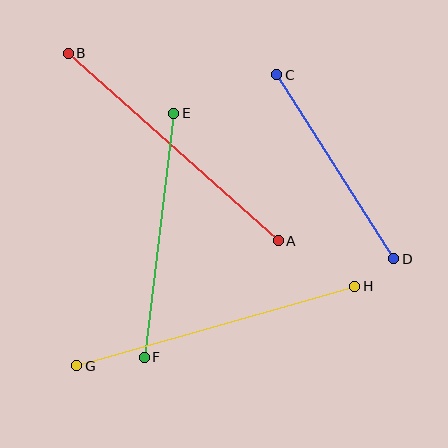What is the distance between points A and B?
The distance is approximately 282 pixels.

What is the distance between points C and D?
The distance is approximately 218 pixels.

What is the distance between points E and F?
The distance is approximately 246 pixels.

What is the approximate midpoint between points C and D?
The midpoint is at approximately (335, 167) pixels.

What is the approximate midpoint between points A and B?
The midpoint is at approximately (173, 147) pixels.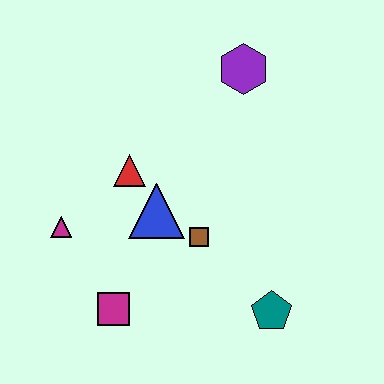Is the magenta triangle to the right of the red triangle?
No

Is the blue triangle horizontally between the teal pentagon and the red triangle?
Yes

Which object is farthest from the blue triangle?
The purple hexagon is farthest from the blue triangle.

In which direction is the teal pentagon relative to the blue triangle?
The teal pentagon is to the right of the blue triangle.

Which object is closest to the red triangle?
The blue triangle is closest to the red triangle.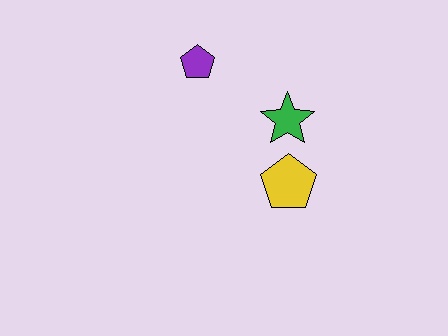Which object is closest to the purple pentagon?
The green star is closest to the purple pentagon.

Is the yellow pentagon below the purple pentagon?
Yes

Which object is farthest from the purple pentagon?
The yellow pentagon is farthest from the purple pentagon.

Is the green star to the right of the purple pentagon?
Yes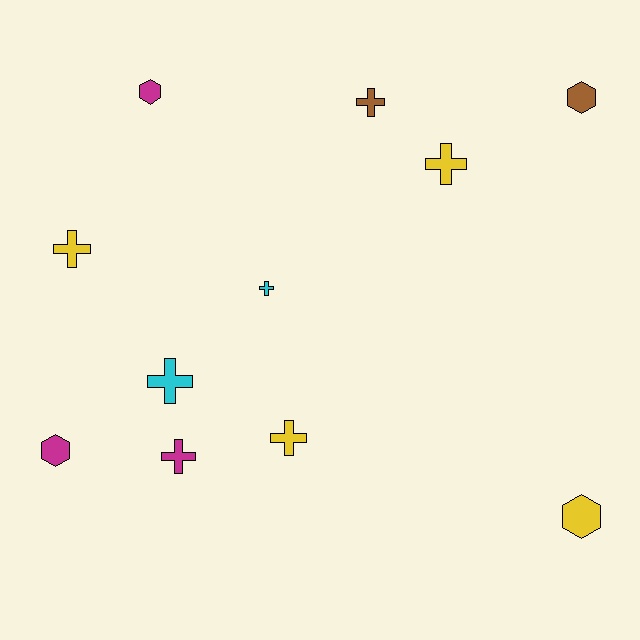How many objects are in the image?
There are 11 objects.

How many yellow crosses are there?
There are 3 yellow crosses.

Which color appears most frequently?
Yellow, with 4 objects.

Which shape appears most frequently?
Cross, with 7 objects.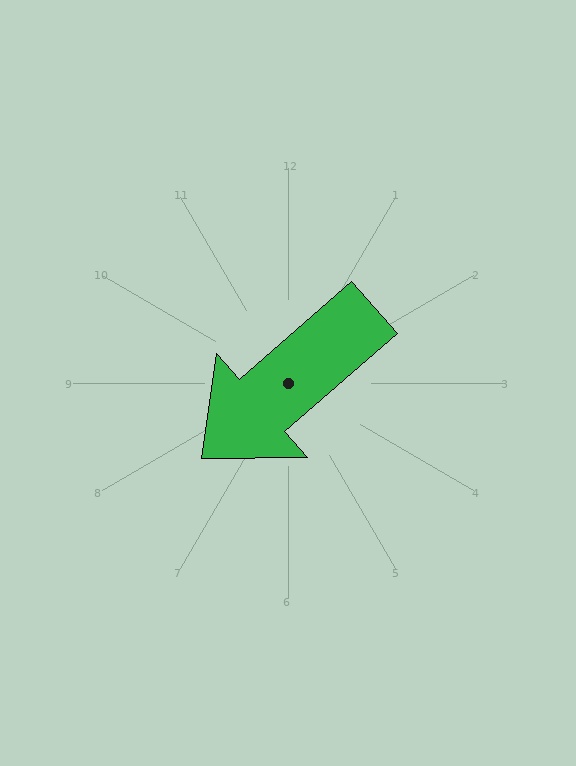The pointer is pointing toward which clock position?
Roughly 8 o'clock.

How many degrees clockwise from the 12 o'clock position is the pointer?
Approximately 229 degrees.